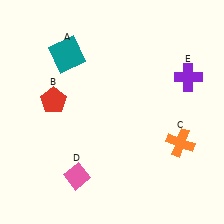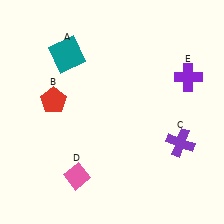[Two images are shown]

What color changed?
The cross (C) changed from orange in Image 1 to purple in Image 2.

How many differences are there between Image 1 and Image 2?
There is 1 difference between the two images.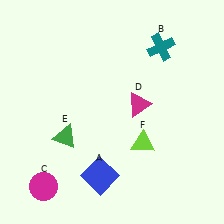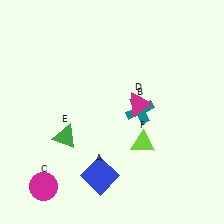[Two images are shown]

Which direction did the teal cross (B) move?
The teal cross (B) moved down.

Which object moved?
The teal cross (B) moved down.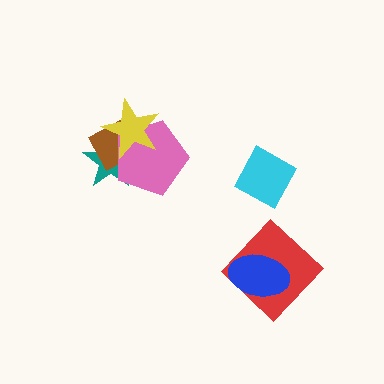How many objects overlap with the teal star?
3 objects overlap with the teal star.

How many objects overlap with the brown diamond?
3 objects overlap with the brown diamond.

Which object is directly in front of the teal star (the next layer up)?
The brown diamond is directly in front of the teal star.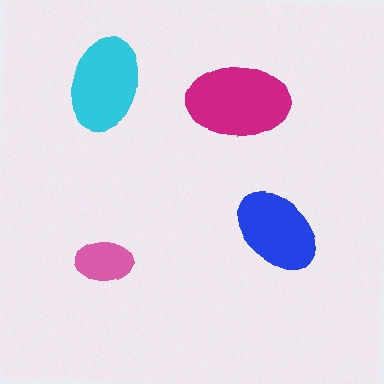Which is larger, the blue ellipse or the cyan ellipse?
The cyan one.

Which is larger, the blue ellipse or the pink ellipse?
The blue one.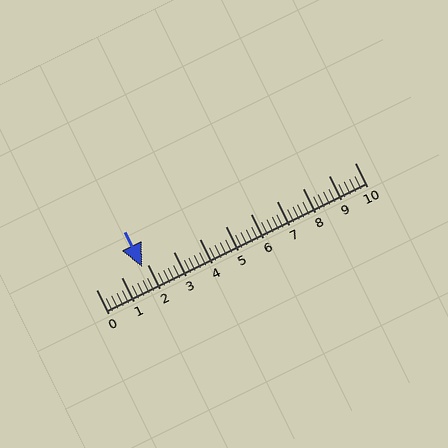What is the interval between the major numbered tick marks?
The major tick marks are spaced 1 units apart.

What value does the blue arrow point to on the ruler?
The blue arrow points to approximately 1.8.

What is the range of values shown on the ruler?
The ruler shows values from 0 to 10.